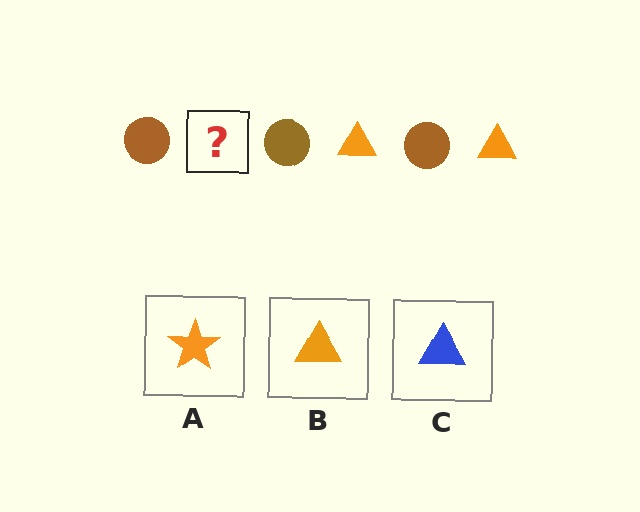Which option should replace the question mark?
Option B.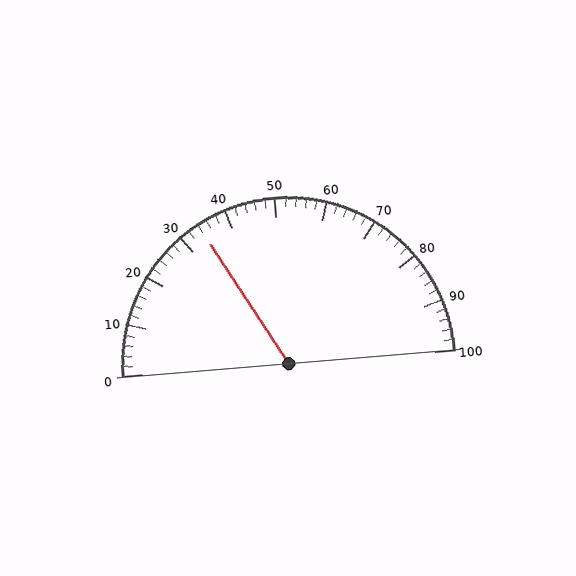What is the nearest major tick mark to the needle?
The nearest major tick mark is 30.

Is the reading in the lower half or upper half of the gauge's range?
The reading is in the lower half of the range (0 to 100).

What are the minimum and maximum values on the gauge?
The gauge ranges from 0 to 100.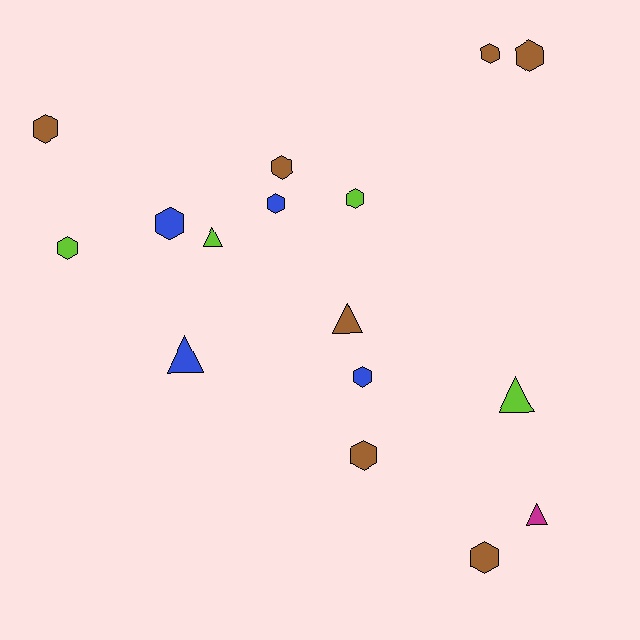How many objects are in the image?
There are 16 objects.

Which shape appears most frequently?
Hexagon, with 11 objects.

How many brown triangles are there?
There is 1 brown triangle.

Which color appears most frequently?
Brown, with 7 objects.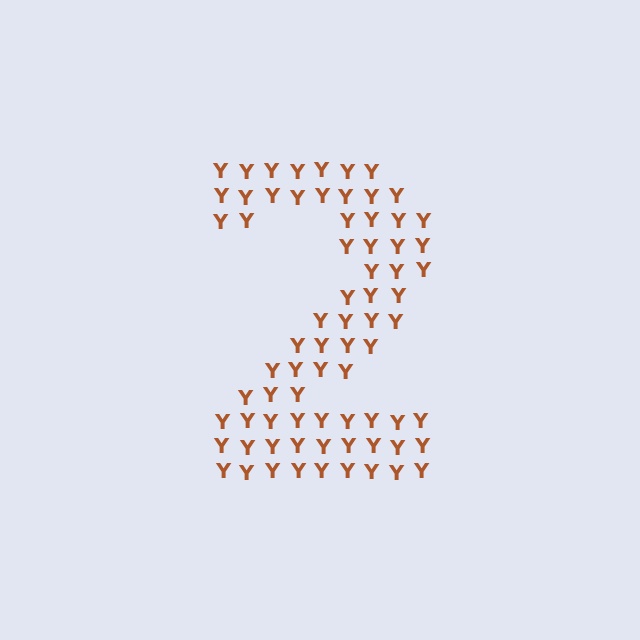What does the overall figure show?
The overall figure shows the digit 2.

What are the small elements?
The small elements are letter Y's.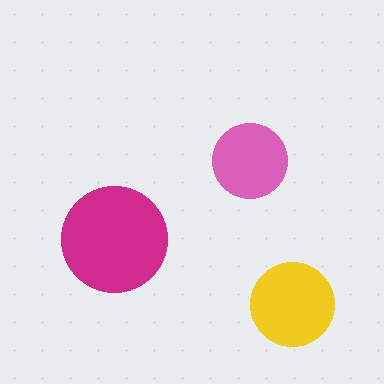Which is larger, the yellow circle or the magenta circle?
The magenta one.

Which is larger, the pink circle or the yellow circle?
The yellow one.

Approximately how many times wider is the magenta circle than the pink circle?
About 1.5 times wider.